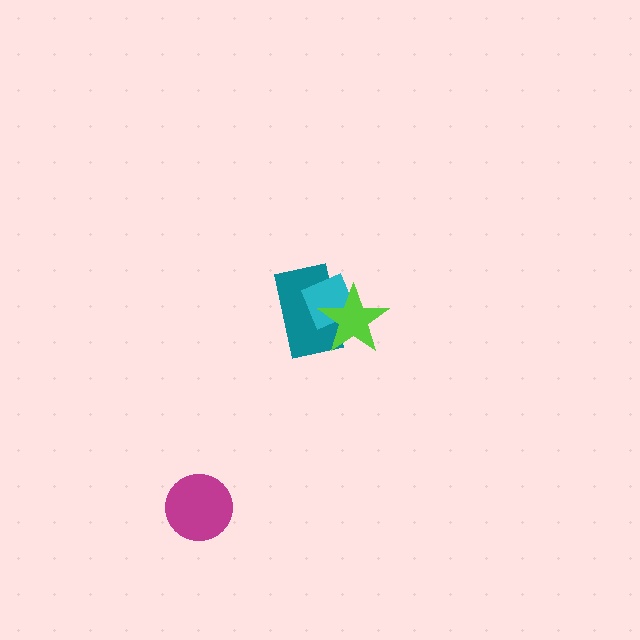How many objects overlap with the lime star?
2 objects overlap with the lime star.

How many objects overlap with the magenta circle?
0 objects overlap with the magenta circle.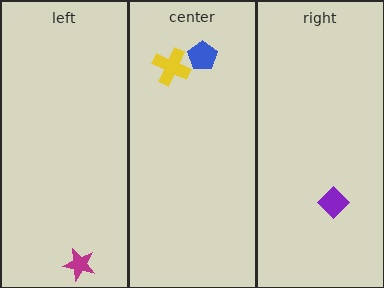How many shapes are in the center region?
2.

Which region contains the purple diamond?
The right region.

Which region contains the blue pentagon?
The center region.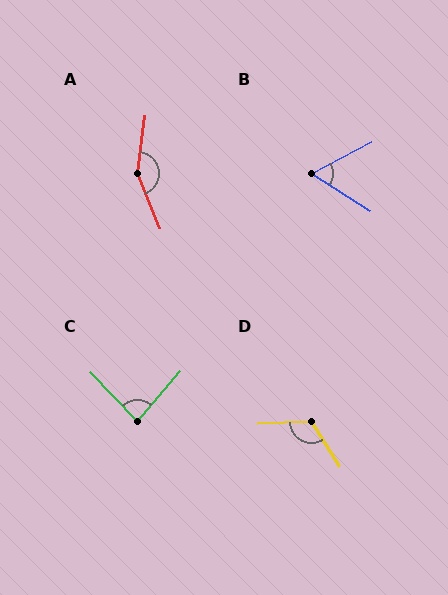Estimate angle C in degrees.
Approximately 84 degrees.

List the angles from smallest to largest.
B (60°), C (84°), D (119°), A (150°).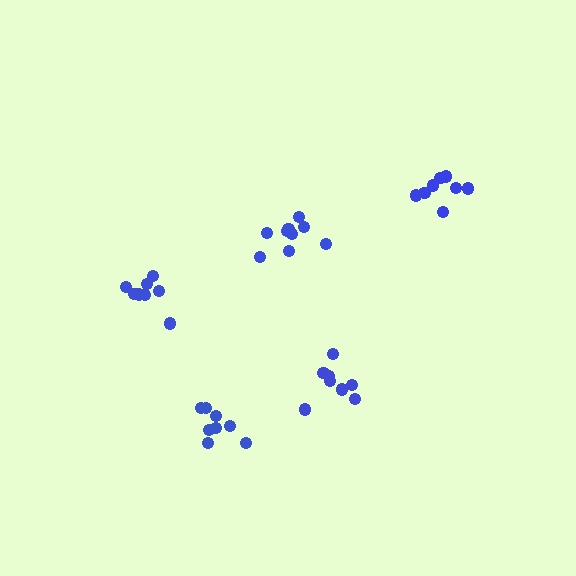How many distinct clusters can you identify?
There are 5 distinct clusters.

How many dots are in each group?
Group 1: 8 dots, Group 2: 8 dots, Group 3: 8 dots, Group 4: 9 dots, Group 5: 8 dots (41 total).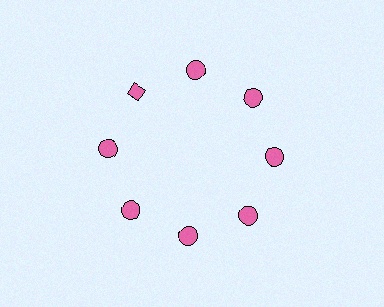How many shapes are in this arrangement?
There are 8 shapes arranged in a ring pattern.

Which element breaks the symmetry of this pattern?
The pink diamond at roughly the 10 o'clock position breaks the symmetry. All other shapes are pink circles.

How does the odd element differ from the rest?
It has a different shape: diamond instead of circle.